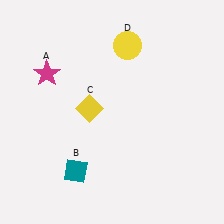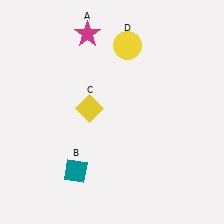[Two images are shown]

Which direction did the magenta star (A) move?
The magenta star (A) moved right.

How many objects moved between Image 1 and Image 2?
1 object moved between the two images.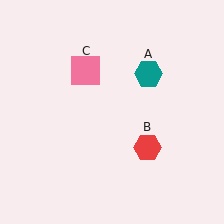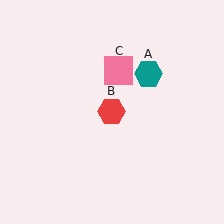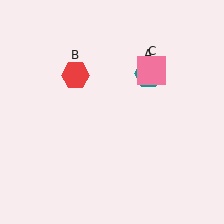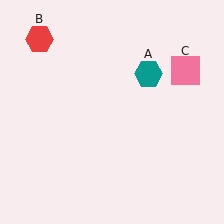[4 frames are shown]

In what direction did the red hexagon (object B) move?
The red hexagon (object B) moved up and to the left.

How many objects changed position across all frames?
2 objects changed position: red hexagon (object B), pink square (object C).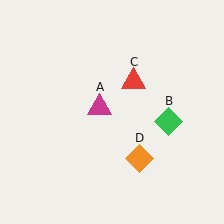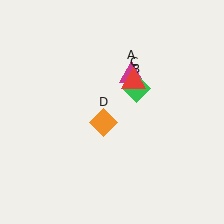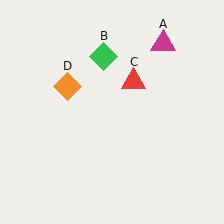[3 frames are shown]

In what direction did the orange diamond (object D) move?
The orange diamond (object D) moved up and to the left.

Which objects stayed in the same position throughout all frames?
Red triangle (object C) remained stationary.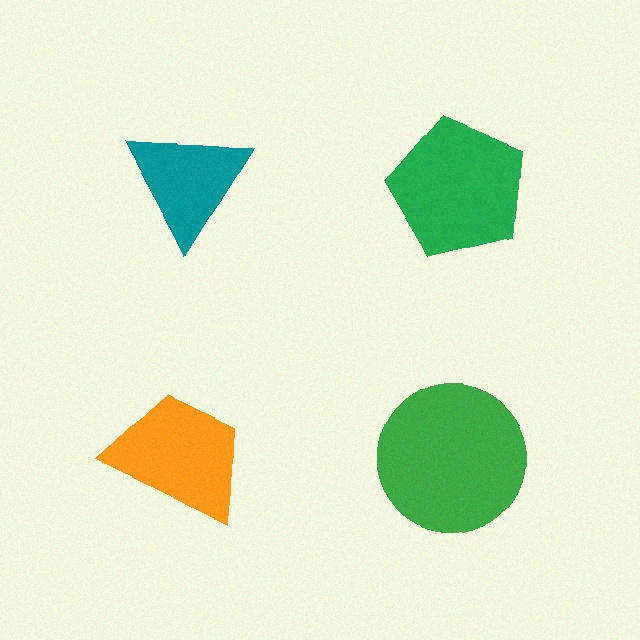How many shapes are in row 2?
2 shapes.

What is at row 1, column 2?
A green pentagon.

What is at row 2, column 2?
A green circle.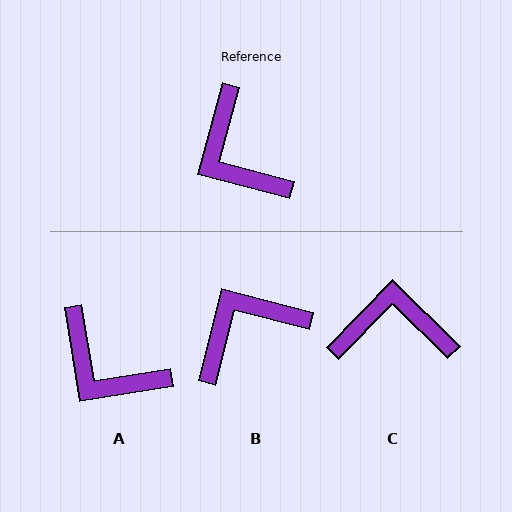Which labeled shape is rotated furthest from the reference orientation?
C, about 120 degrees away.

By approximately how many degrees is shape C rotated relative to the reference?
Approximately 120 degrees clockwise.